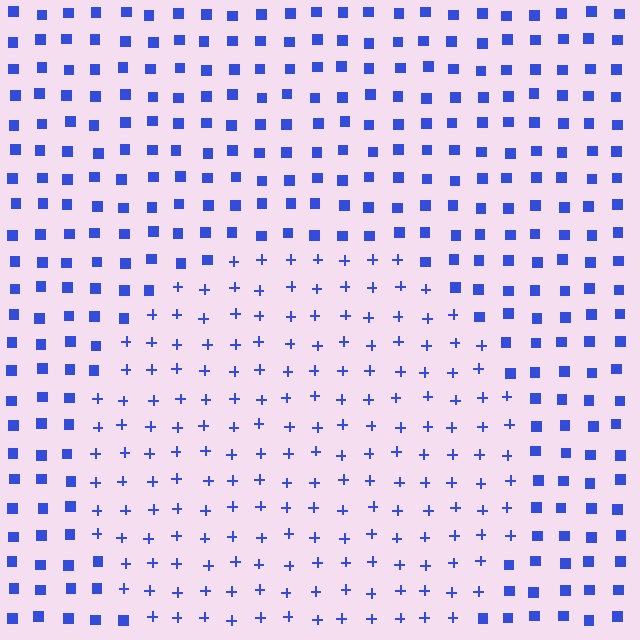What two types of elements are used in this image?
The image uses plus signs inside the circle region and squares outside it.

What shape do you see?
I see a circle.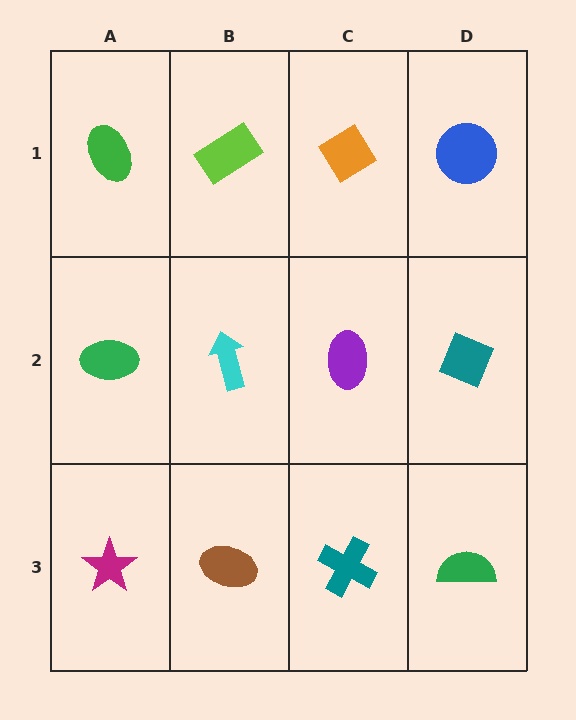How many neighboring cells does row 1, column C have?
3.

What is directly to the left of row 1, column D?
An orange diamond.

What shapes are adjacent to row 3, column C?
A purple ellipse (row 2, column C), a brown ellipse (row 3, column B), a green semicircle (row 3, column D).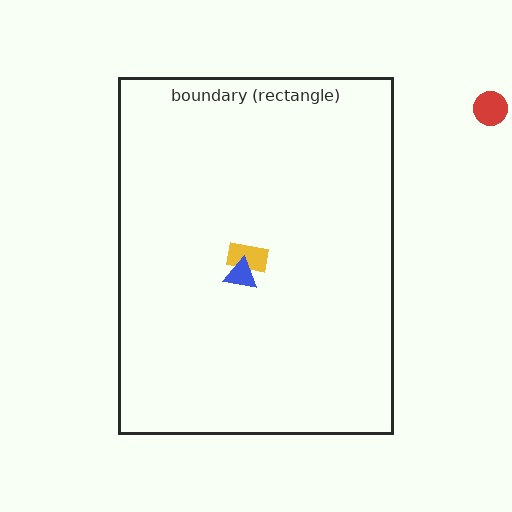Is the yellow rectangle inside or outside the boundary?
Inside.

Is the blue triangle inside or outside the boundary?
Inside.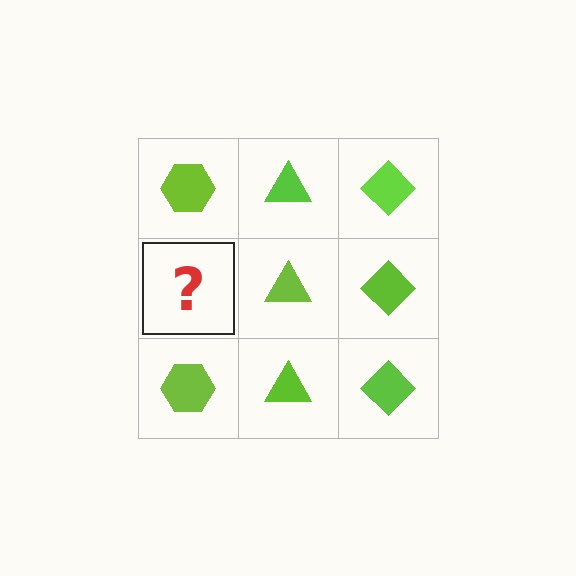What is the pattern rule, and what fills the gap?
The rule is that each column has a consistent shape. The gap should be filled with a lime hexagon.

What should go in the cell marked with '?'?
The missing cell should contain a lime hexagon.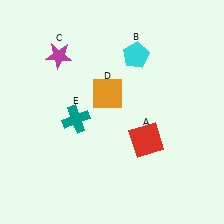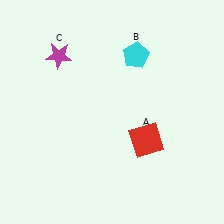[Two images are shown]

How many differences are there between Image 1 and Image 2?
There are 2 differences between the two images.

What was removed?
The teal cross (E), the orange square (D) were removed in Image 2.